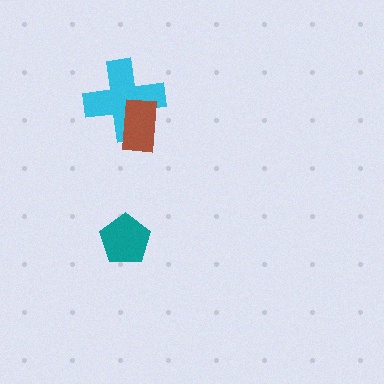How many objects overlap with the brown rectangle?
1 object overlaps with the brown rectangle.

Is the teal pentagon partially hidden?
No, no other shape covers it.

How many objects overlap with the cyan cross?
1 object overlaps with the cyan cross.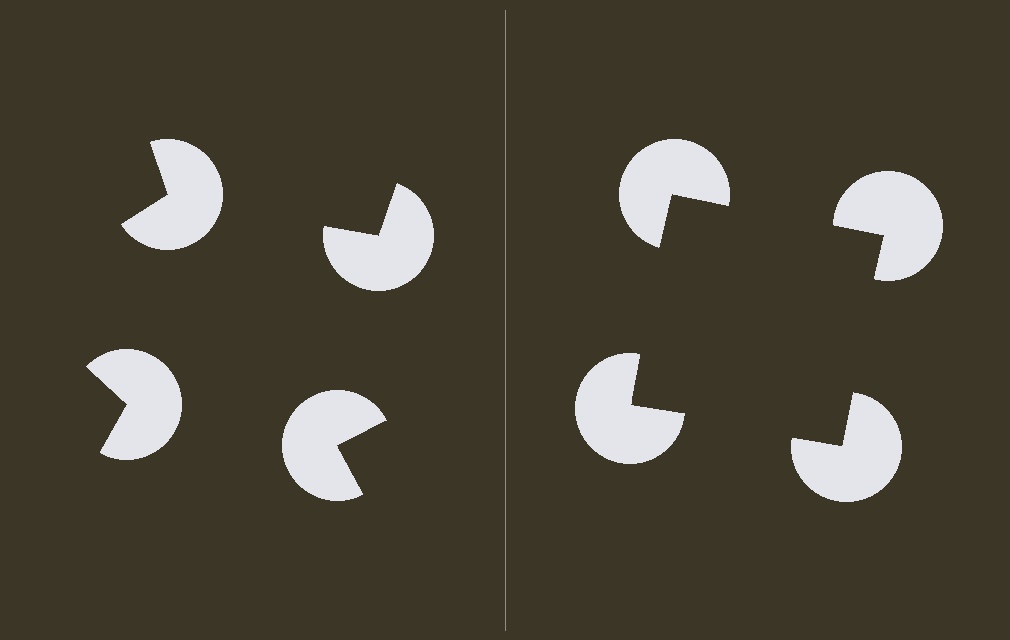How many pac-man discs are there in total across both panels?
8 — 4 on each side.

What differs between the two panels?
The pac-man discs are positioned identically on both sides; only the wedge orientations differ. On the right they align to a square; on the left they are misaligned.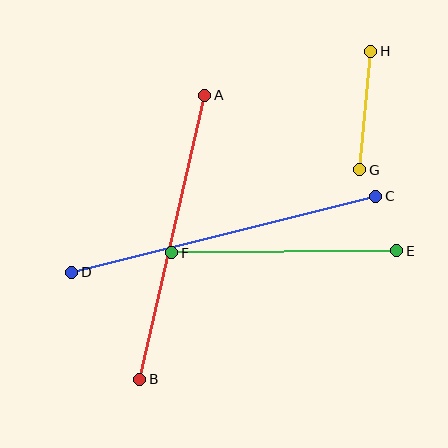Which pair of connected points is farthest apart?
Points C and D are farthest apart.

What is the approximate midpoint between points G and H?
The midpoint is at approximately (365, 110) pixels.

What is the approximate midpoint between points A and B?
The midpoint is at approximately (172, 237) pixels.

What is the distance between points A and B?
The distance is approximately 291 pixels.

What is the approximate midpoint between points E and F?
The midpoint is at approximately (284, 252) pixels.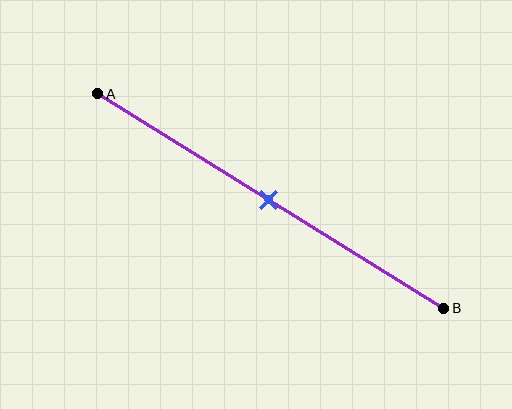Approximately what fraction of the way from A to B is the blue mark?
The blue mark is approximately 50% of the way from A to B.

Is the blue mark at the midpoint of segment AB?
Yes, the mark is approximately at the midpoint.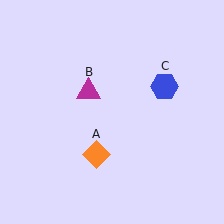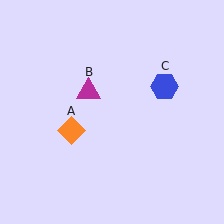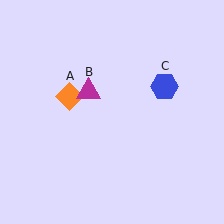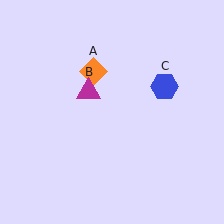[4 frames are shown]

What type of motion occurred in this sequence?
The orange diamond (object A) rotated clockwise around the center of the scene.